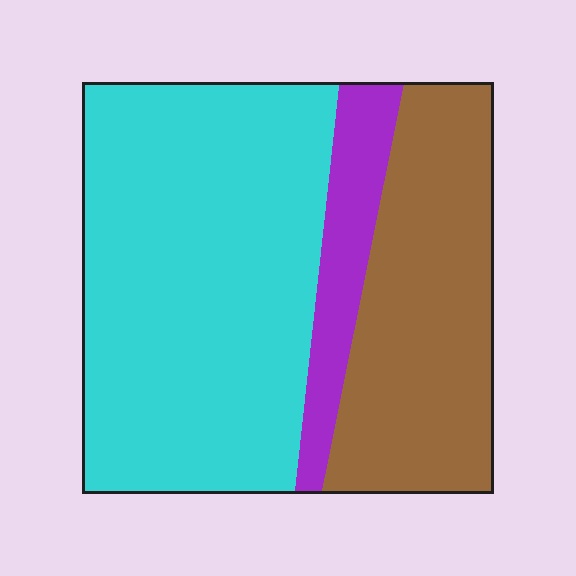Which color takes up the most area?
Cyan, at roughly 55%.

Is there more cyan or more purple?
Cyan.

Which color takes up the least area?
Purple, at roughly 10%.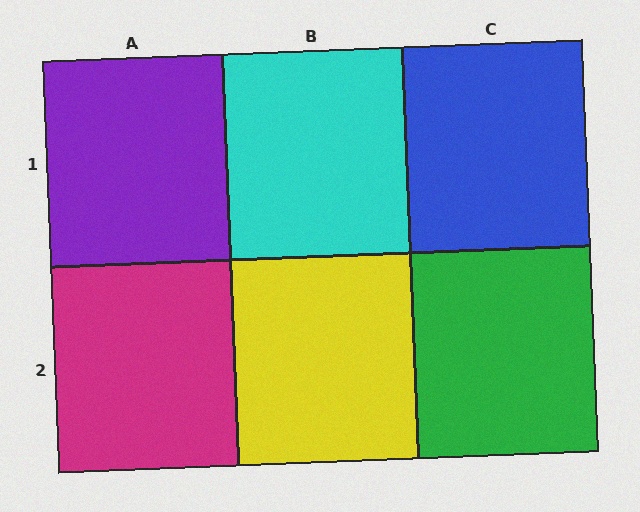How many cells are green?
1 cell is green.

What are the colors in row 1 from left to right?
Purple, cyan, blue.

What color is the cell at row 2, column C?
Green.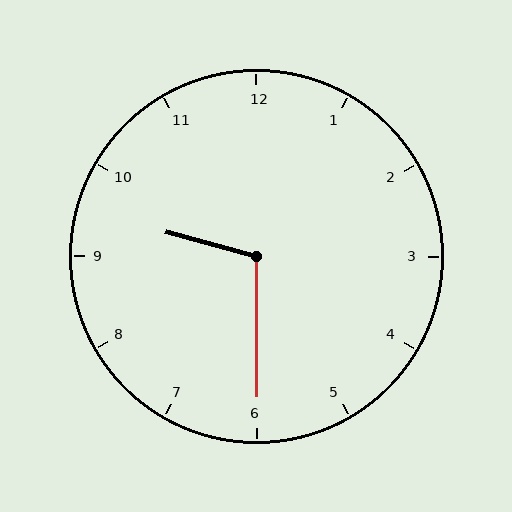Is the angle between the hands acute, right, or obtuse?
It is obtuse.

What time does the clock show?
9:30.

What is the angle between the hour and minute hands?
Approximately 105 degrees.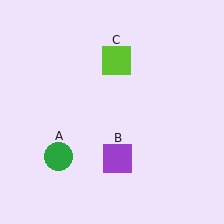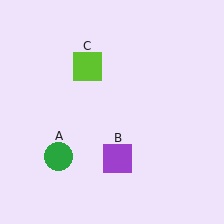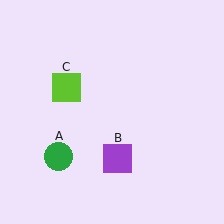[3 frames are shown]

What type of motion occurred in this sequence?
The lime square (object C) rotated counterclockwise around the center of the scene.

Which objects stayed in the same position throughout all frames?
Green circle (object A) and purple square (object B) remained stationary.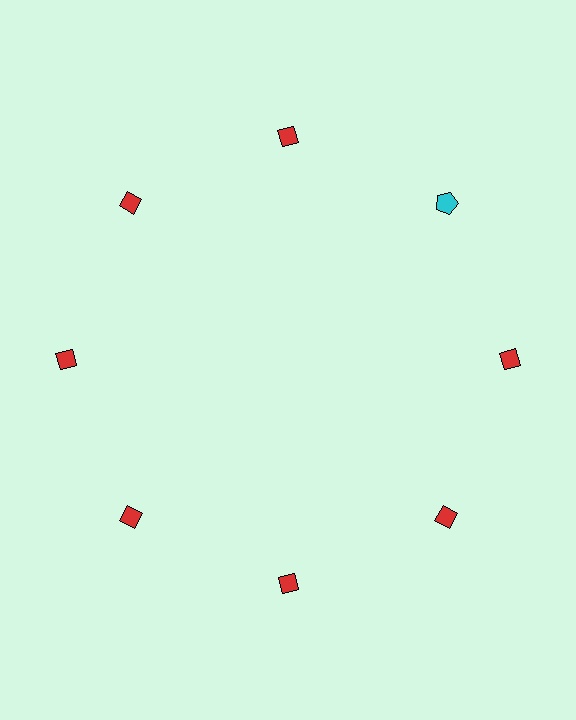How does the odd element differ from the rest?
It differs in both color (cyan instead of red) and shape (pentagon instead of diamond).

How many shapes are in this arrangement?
There are 8 shapes arranged in a ring pattern.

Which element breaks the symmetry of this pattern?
The cyan pentagon at roughly the 2 o'clock position breaks the symmetry. All other shapes are red diamonds.